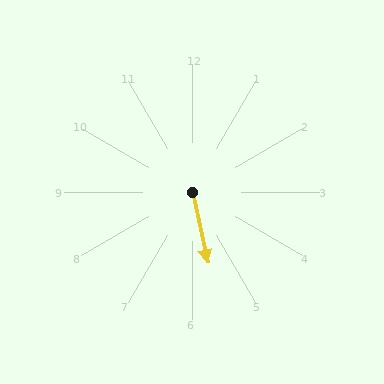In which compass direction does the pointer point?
South.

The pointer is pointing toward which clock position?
Roughly 6 o'clock.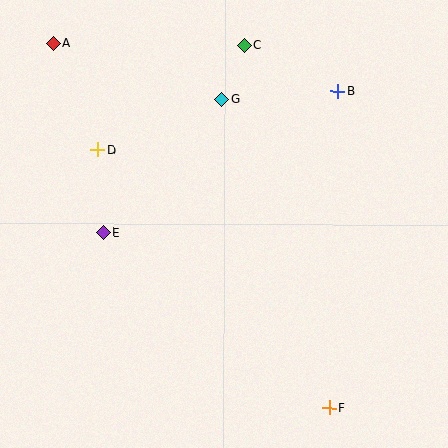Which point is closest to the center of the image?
Point E at (103, 233) is closest to the center.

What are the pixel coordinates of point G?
Point G is at (221, 99).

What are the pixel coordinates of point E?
Point E is at (103, 233).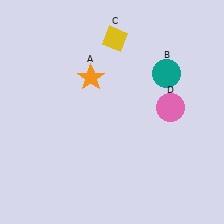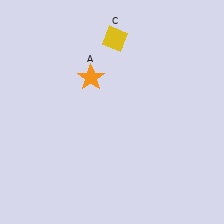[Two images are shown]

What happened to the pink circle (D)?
The pink circle (D) was removed in Image 2. It was in the top-right area of Image 1.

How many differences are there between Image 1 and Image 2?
There are 2 differences between the two images.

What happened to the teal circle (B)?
The teal circle (B) was removed in Image 2. It was in the top-right area of Image 1.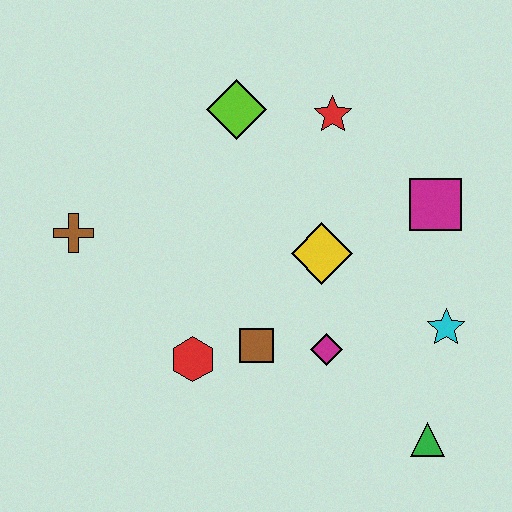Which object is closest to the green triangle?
The cyan star is closest to the green triangle.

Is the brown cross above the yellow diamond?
Yes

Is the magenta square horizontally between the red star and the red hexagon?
No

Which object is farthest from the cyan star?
The brown cross is farthest from the cyan star.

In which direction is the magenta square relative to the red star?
The magenta square is to the right of the red star.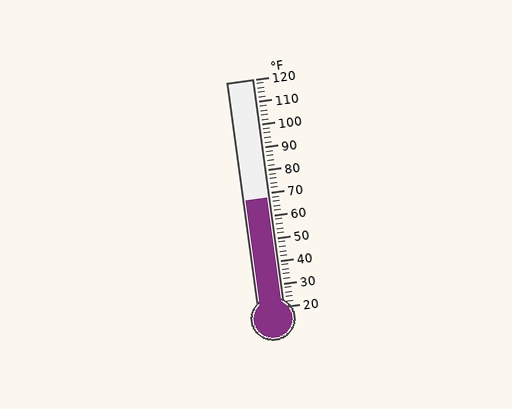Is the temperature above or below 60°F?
The temperature is above 60°F.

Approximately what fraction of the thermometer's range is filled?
The thermometer is filled to approximately 50% of its range.